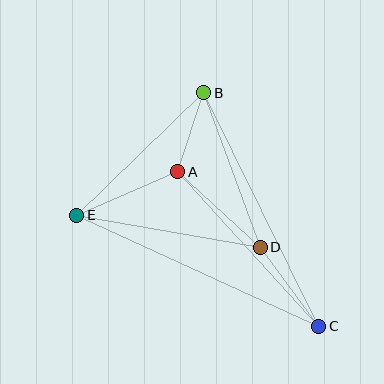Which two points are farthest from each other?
Points C and E are farthest from each other.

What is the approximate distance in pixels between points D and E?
The distance between D and E is approximately 186 pixels.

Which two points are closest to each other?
Points A and B are closest to each other.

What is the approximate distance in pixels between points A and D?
The distance between A and D is approximately 112 pixels.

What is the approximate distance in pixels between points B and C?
The distance between B and C is approximately 260 pixels.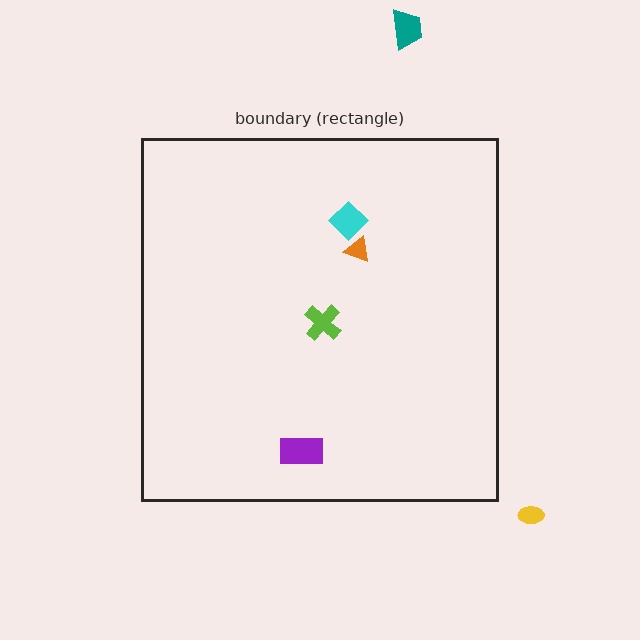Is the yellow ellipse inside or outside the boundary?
Outside.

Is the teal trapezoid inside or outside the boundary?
Outside.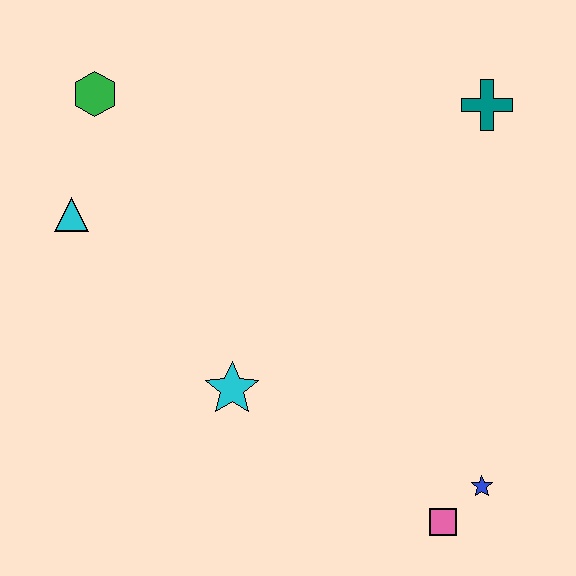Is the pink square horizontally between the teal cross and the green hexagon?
Yes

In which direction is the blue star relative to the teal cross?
The blue star is below the teal cross.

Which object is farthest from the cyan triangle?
The blue star is farthest from the cyan triangle.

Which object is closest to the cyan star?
The cyan triangle is closest to the cyan star.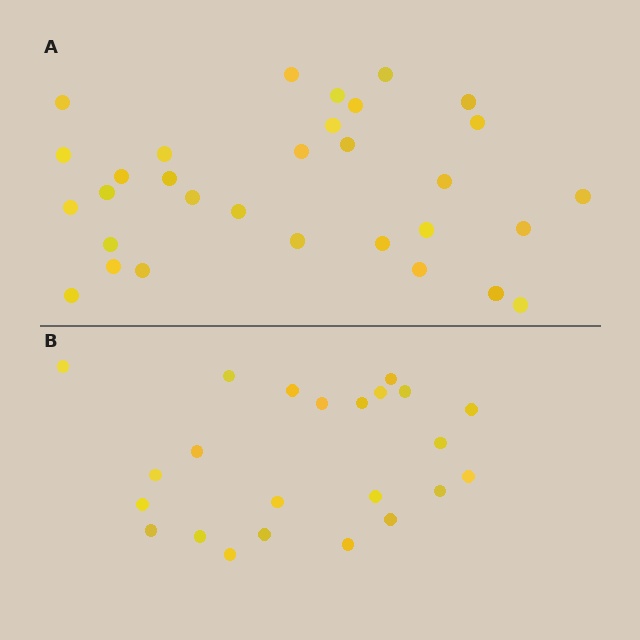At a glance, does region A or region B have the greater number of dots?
Region A (the top region) has more dots.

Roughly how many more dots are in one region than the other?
Region A has roughly 8 or so more dots than region B.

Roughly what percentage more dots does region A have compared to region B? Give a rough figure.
About 35% more.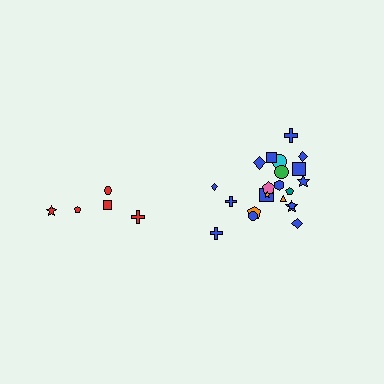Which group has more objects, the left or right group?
The right group.